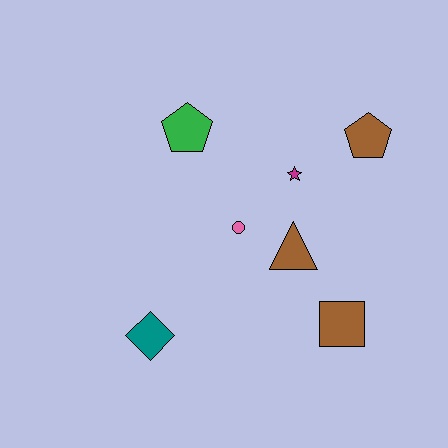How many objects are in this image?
There are 7 objects.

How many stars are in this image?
There is 1 star.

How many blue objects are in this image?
There are no blue objects.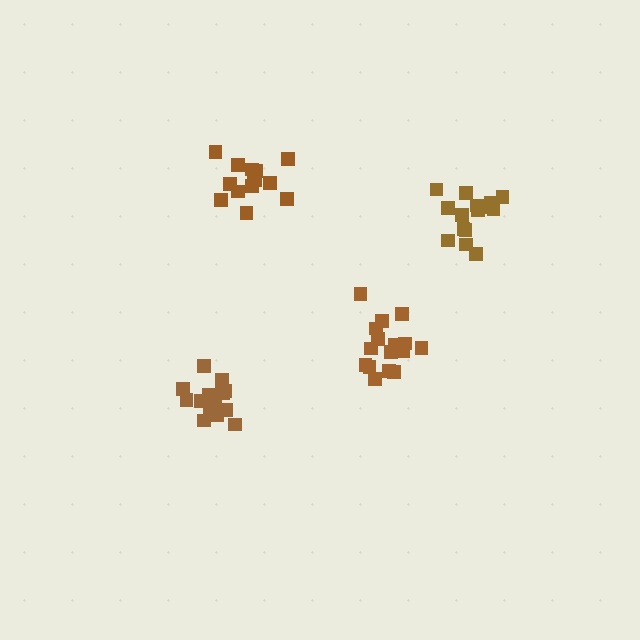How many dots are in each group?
Group 1: 15 dots, Group 2: 17 dots, Group 3: 17 dots, Group 4: 14 dots (63 total).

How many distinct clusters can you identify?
There are 4 distinct clusters.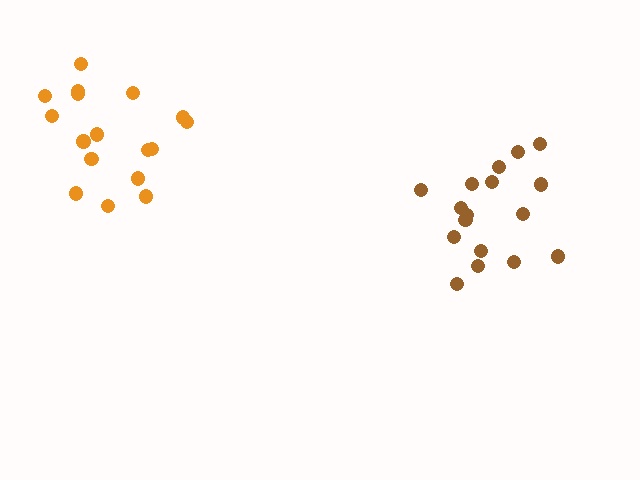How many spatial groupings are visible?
There are 2 spatial groupings.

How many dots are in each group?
Group 1: 17 dots, Group 2: 17 dots (34 total).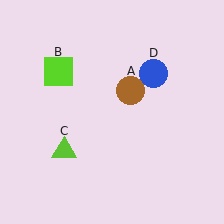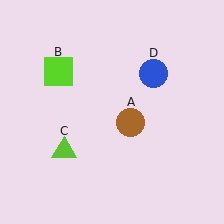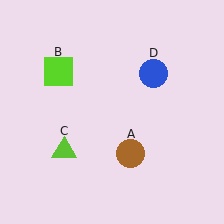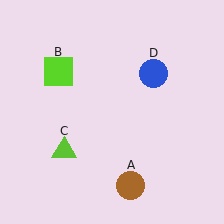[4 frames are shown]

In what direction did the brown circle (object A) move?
The brown circle (object A) moved down.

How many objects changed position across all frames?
1 object changed position: brown circle (object A).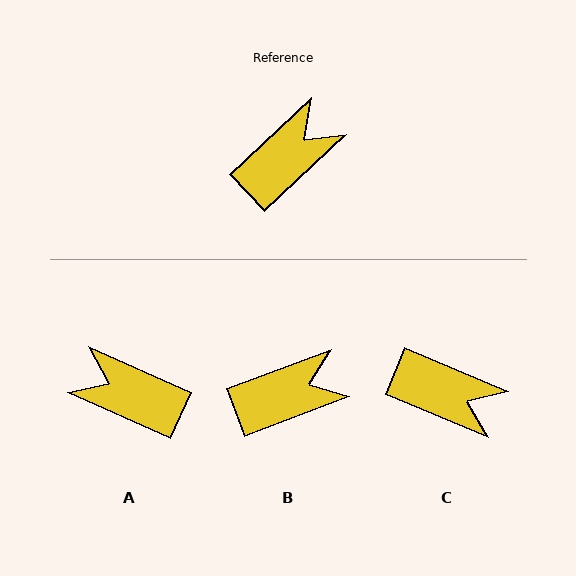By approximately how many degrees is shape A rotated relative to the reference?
Approximately 113 degrees counter-clockwise.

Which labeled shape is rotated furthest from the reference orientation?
A, about 113 degrees away.